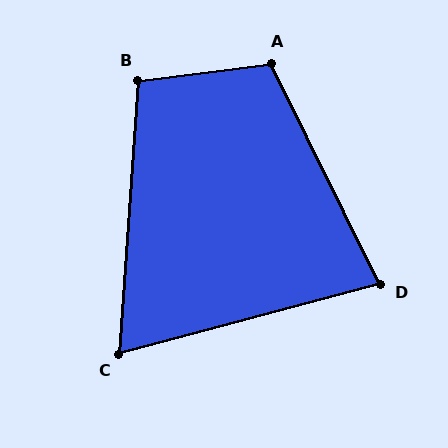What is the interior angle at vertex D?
Approximately 79 degrees (acute).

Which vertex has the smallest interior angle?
C, at approximately 71 degrees.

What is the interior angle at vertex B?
Approximately 101 degrees (obtuse).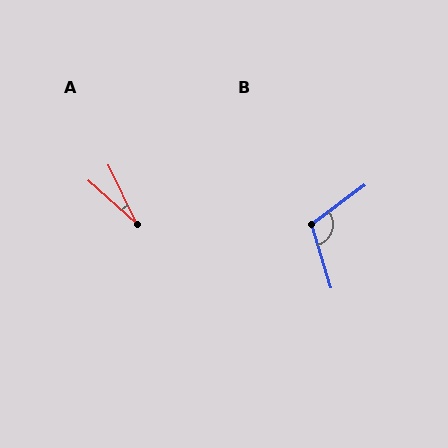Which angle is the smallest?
A, at approximately 22 degrees.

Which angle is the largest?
B, at approximately 109 degrees.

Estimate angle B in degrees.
Approximately 109 degrees.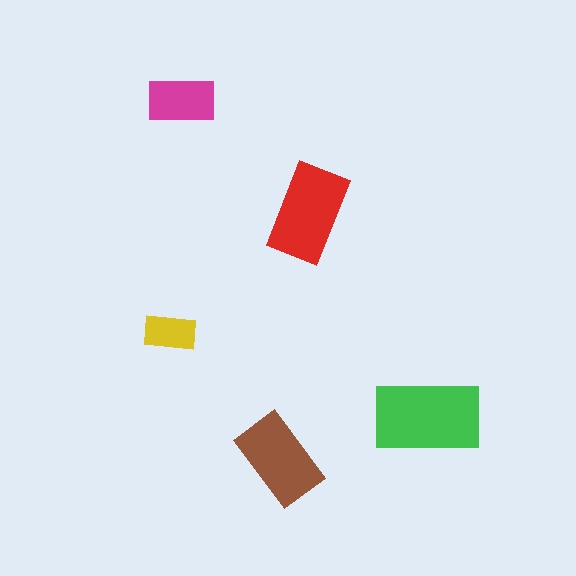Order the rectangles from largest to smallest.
the green one, the red one, the brown one, the magenta one, the yellow one.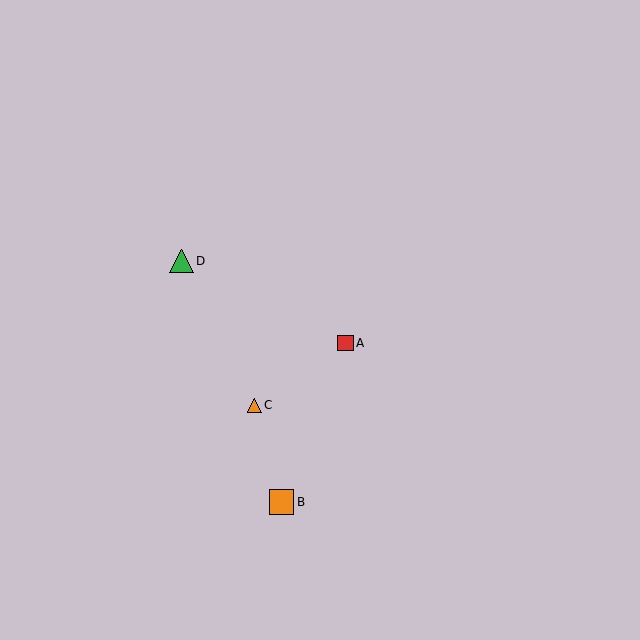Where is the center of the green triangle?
The center of the green triangle is at (181, 261).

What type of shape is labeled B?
Shape B is an orange square.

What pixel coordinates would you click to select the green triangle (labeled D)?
Click at (181, 261) to select the green triangle D.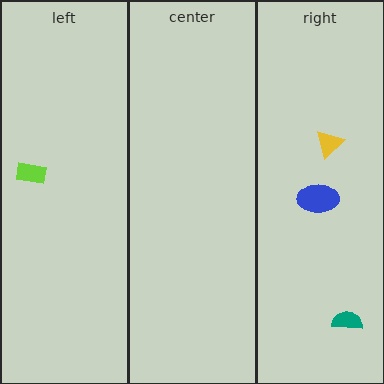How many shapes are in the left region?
1.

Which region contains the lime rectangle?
The left region.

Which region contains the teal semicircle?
The right region.